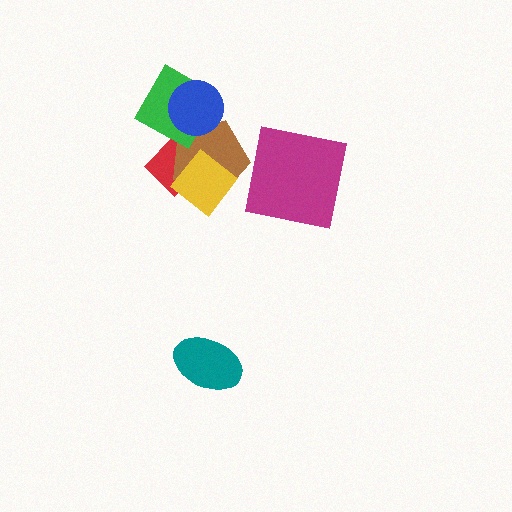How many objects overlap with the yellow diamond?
2 objects overlap with the yellow diamond.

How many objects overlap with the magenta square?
0 objects overlap with the magenta square.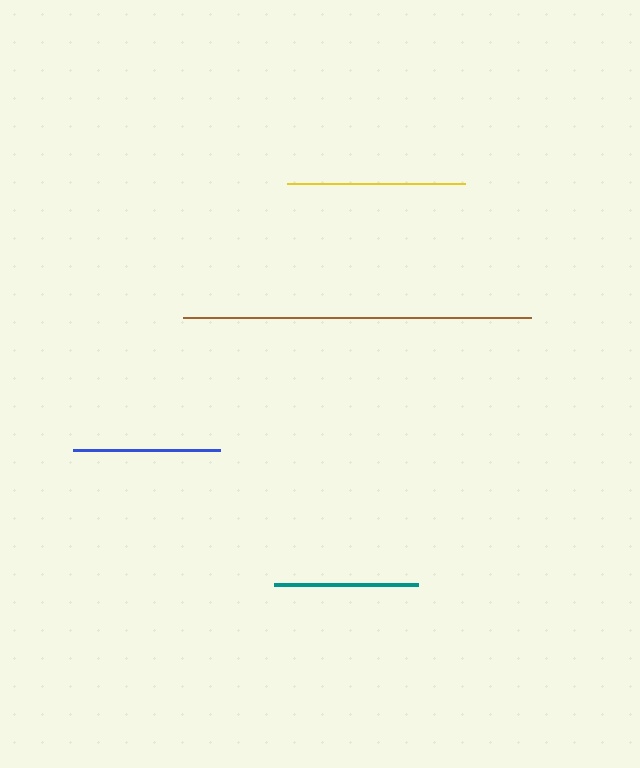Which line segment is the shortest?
The teal line is the shortest at approximately 143 pixels.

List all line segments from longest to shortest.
From longest to shortest: brown, yellow, blue, teal.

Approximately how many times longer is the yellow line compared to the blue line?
The yellow line is approximately 1.2 times the length of the blue line.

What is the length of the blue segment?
The blue segment is approximately 147 pixels long.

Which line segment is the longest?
The brown line is the longest at approximately 348 pixels.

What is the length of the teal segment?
The teal segment is approximately 143 pixels long.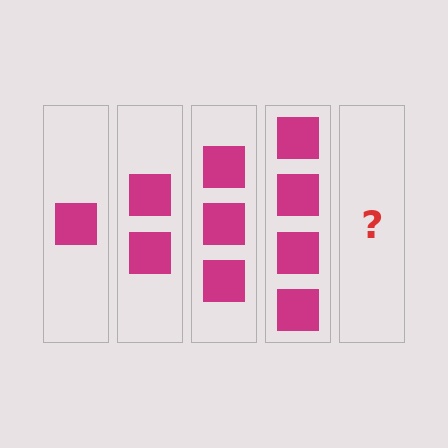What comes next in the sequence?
The next element should be 5 squares.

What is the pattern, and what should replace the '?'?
The pattern is that each step adds one more square. The '?' should be 5 squares.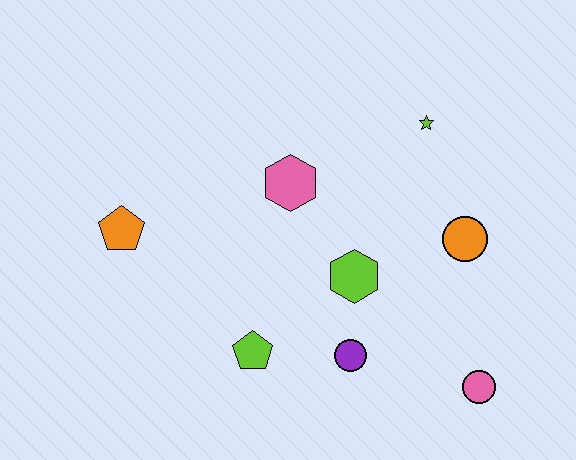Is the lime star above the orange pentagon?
Yes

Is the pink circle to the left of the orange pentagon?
No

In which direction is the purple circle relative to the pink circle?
The purple circle is to the left of the pink circle.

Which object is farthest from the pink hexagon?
The pink circle is farthest from the pink hexagon.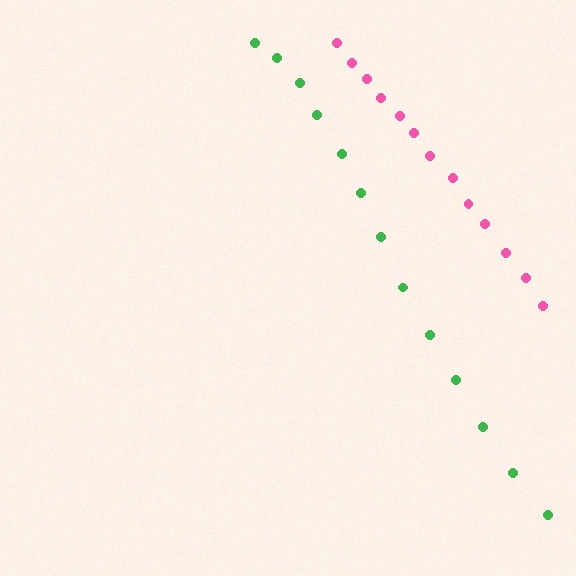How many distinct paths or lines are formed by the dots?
There are 2 distinct paths.